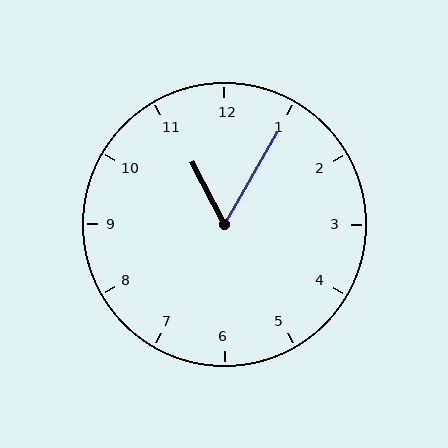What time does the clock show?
11:05.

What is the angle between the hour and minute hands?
Approximately 58 degrees.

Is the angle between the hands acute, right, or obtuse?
It is acute.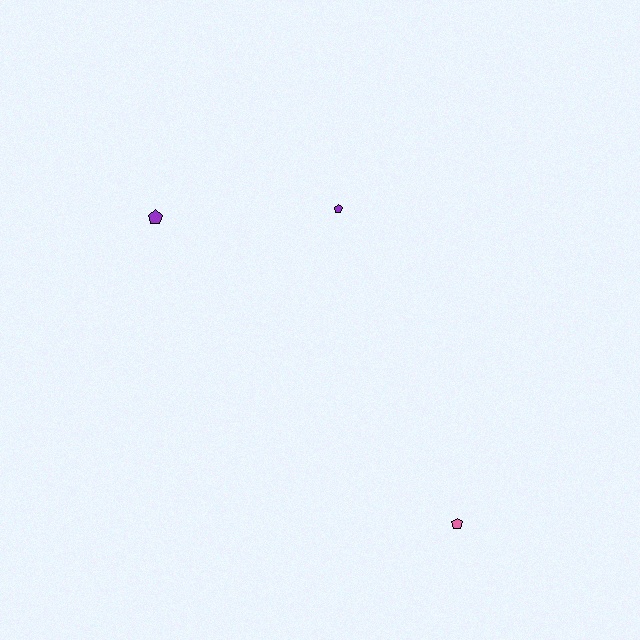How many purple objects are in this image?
There are 2 purple objects.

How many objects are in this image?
There are 3 objects.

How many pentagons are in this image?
There are 3 pentagons.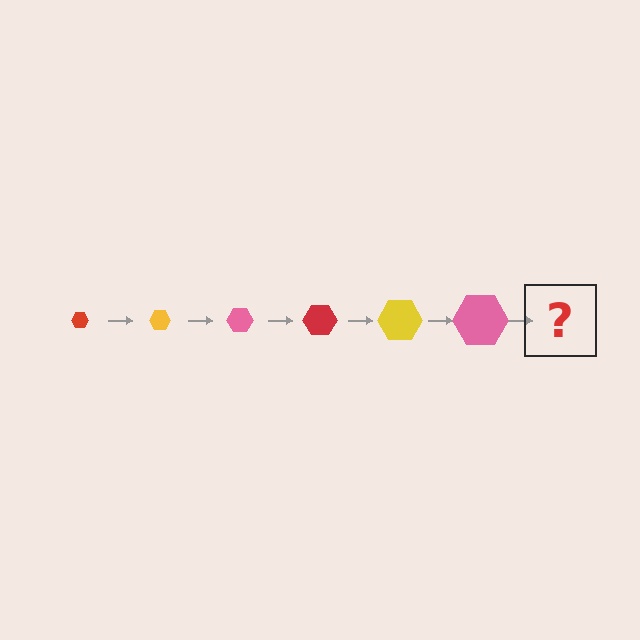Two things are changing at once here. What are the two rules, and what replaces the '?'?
The two rules are that the hexagon grows larger each step and the color cycles through red, yellow, and pink. The '?' should be a red hexagon, larger than the previous one.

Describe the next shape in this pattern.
It should be a red hexagon, larger than the previous one.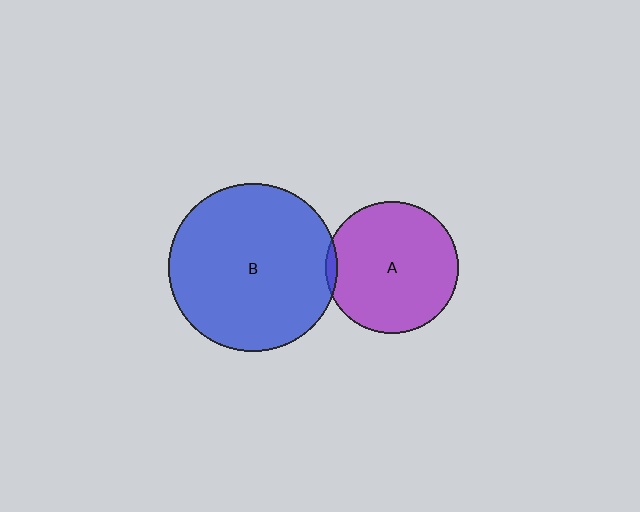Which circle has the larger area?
Circle B (blue).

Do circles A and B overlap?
Yes.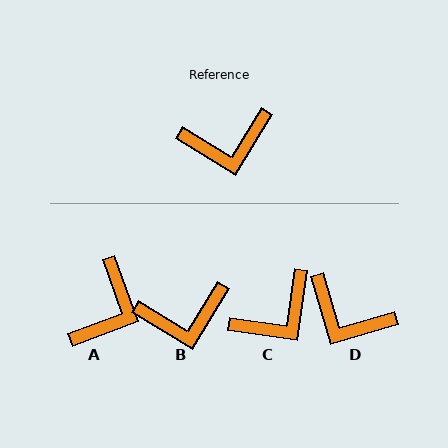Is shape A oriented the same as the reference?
No, it is off by about 51 degrees.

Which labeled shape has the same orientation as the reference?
B.